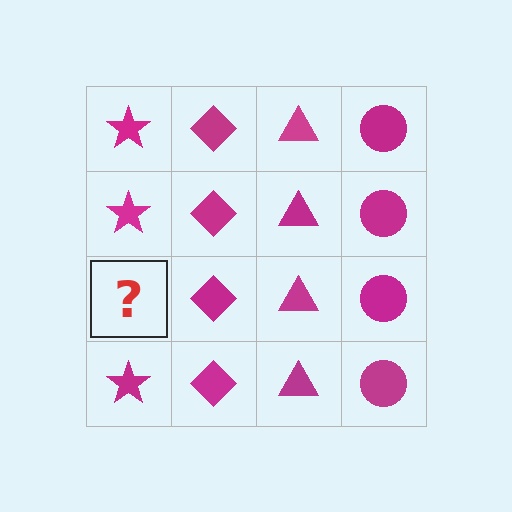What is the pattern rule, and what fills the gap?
The rule is that each column has a consistent shape. The gap should be filled with a magenta star.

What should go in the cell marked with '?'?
The missing cell should contain a magenta star.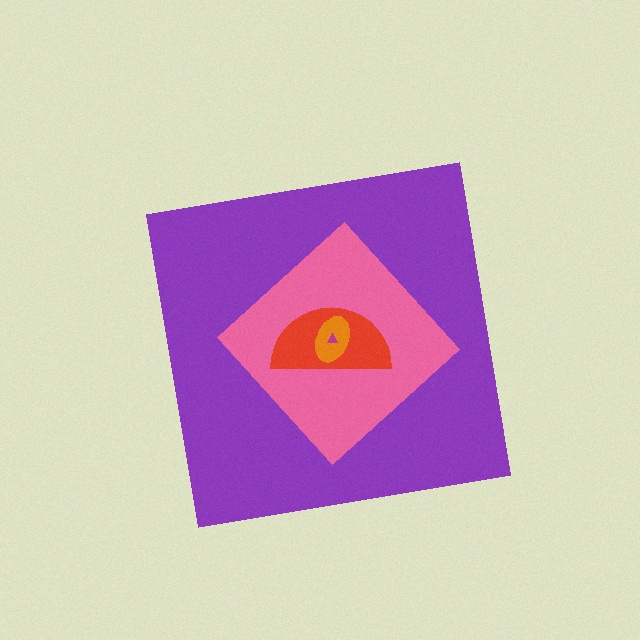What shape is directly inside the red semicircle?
The orange ellipse.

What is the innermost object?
The magenta triangle.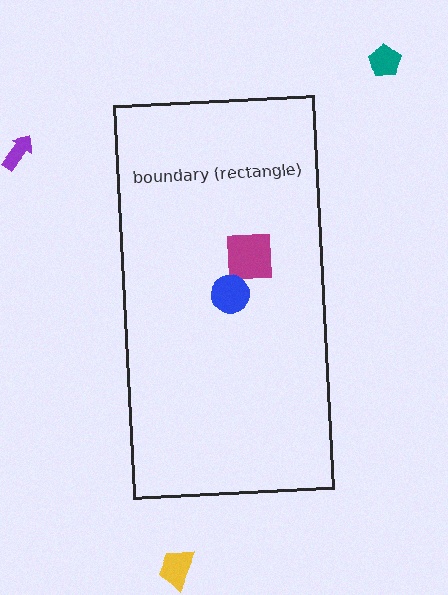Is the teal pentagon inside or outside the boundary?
Outside.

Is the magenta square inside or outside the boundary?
Inside.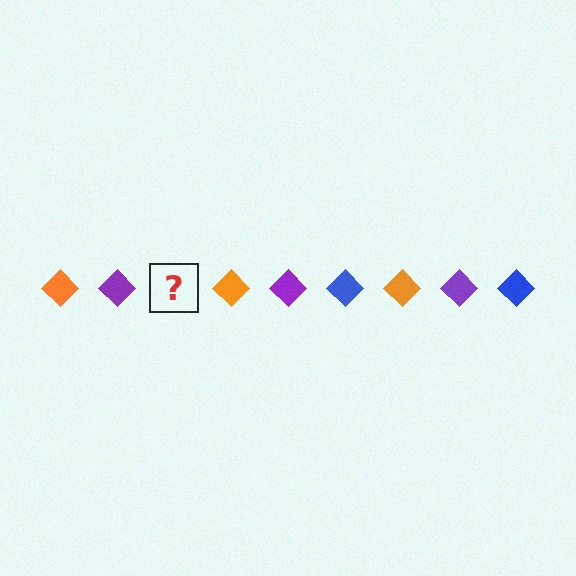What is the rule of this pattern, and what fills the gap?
The rule is that the pattern cycles through orange, purple, blue diamonds. The gap should be filled with a blue diamond.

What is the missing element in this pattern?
The missing element is a blue diamond.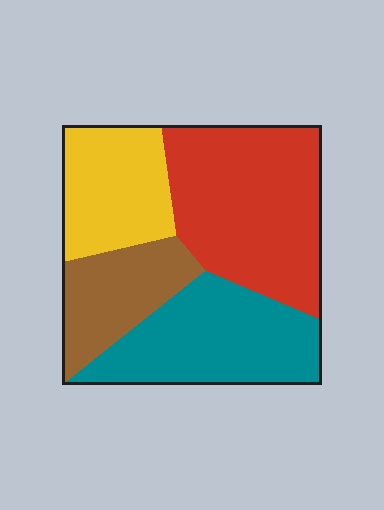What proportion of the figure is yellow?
Yellow covers around 20% of the figure.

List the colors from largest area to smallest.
From largest to smallest: red, teal, yellow, brown.